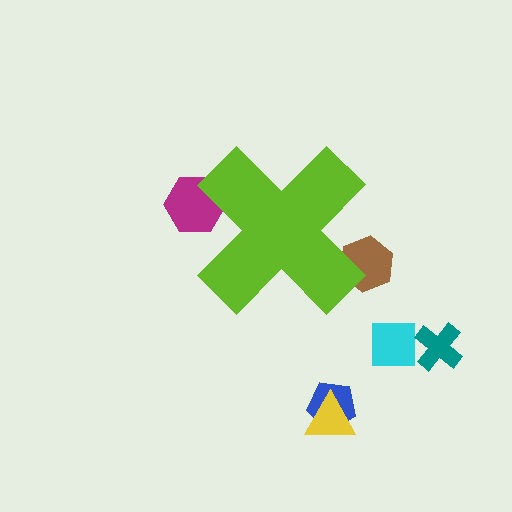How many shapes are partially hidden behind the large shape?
2 shapes are partially hidden.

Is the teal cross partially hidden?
No, the teal cross is fully visible.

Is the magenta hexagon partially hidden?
Yes, the magenta hexagon is partially hidden behind the lime cross.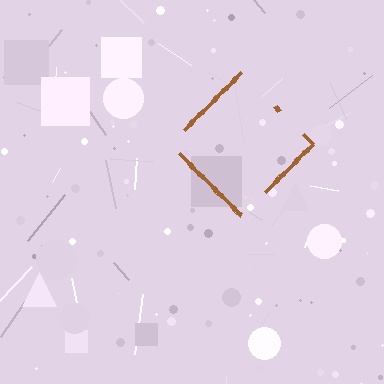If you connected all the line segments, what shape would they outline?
They would outline a diamond.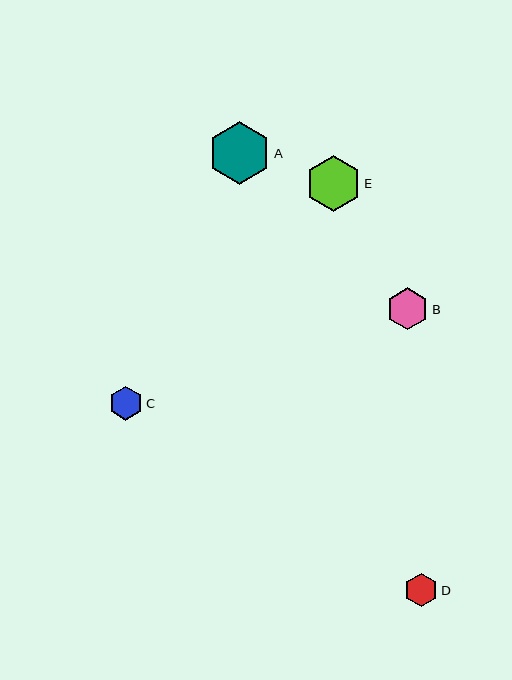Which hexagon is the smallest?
Hexagon D is the smallest with a size of approximately 33 pixels.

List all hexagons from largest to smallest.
From largest to smallest: A, E, B, C, D.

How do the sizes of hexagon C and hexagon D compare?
Hexagon C and hexagon D are approximately the same size.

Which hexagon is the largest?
Hexagon A is the largest with a size of approximately 63 pixels.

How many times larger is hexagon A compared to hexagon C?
Hexagon A is approximately 1.9 times the size of hexagon C.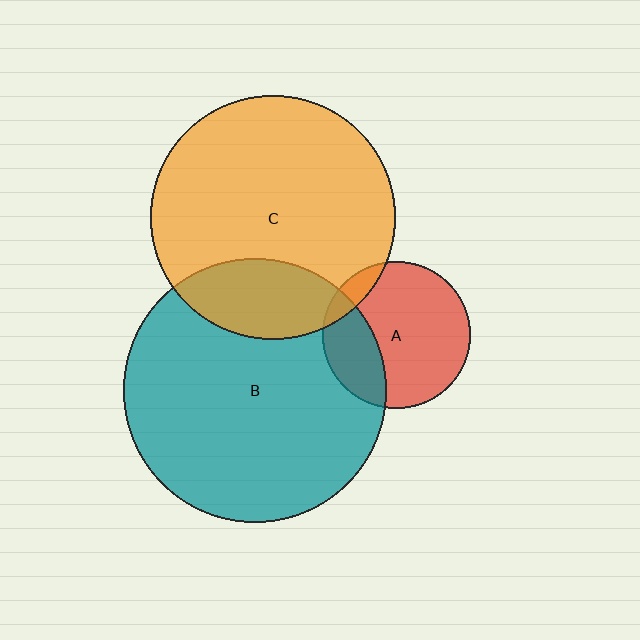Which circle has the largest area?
Circle B (teal).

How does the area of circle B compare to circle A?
Approximately 3.2 times.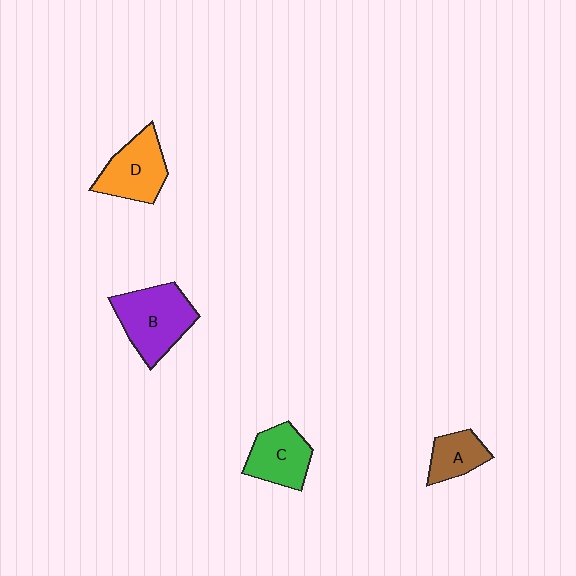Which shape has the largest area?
Shape B (purple).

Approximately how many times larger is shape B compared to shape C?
Approximately 1.4 times.